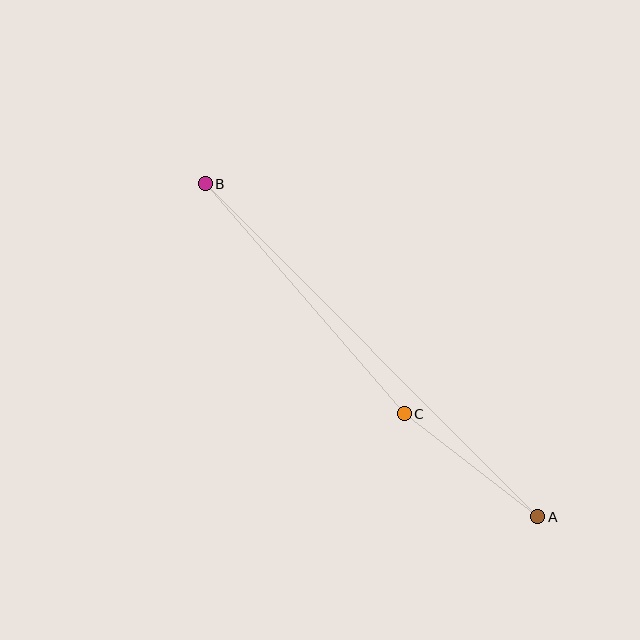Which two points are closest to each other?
Points A and C are closest to each other.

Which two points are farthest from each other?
Points A and B are farthest from each other.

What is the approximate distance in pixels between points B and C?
The distance between B and C is approximately 304 pixels.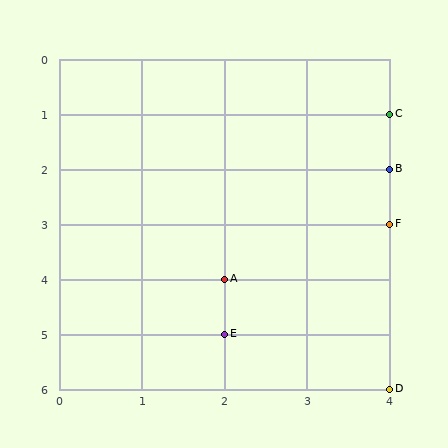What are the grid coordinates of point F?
Point F is at grid coordinates (4, 3).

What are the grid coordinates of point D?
Point D is at grid coordinates (4, 6).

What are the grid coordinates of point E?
Point E is at grid coordinates (2, 5).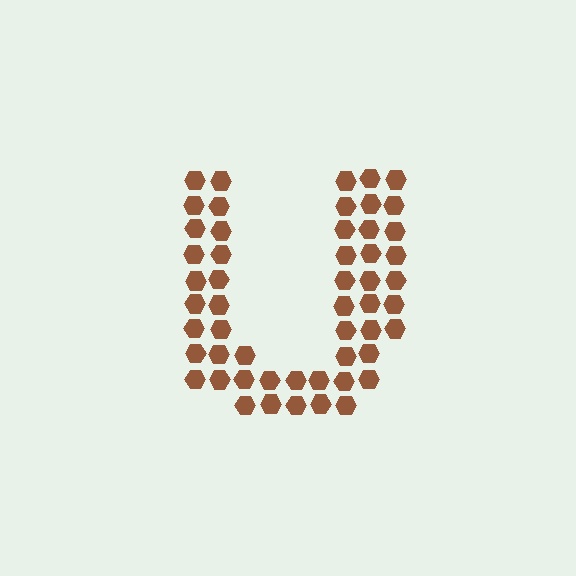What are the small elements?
The small elements are hexagons.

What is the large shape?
The large shape is the letter U.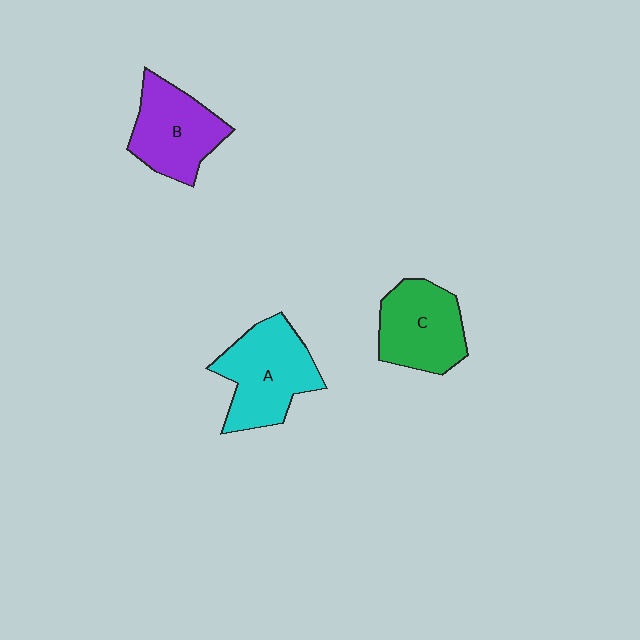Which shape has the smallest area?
Shape C (green).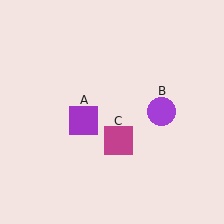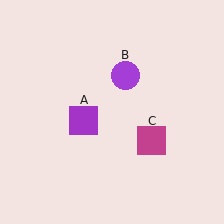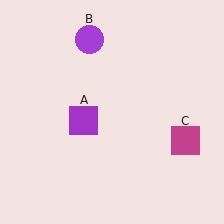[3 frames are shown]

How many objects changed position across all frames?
2 objects changed position: purple circle (object B), magenta square (object C).